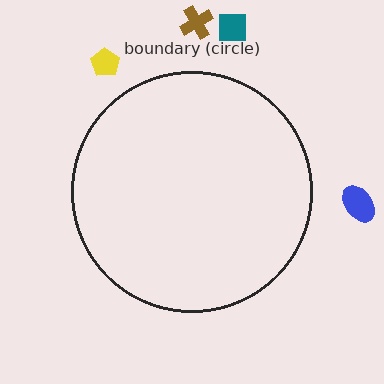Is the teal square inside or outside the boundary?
Outside.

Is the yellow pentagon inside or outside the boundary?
Outside.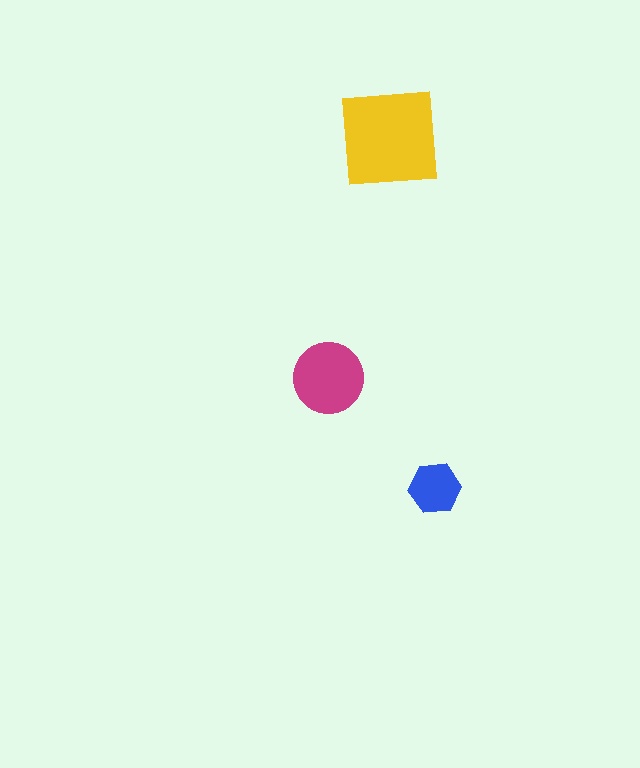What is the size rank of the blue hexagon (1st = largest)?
3rd.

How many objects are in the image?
There are 3 objects in the image.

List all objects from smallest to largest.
The blue hexagon, the magenta circle, the yellow square.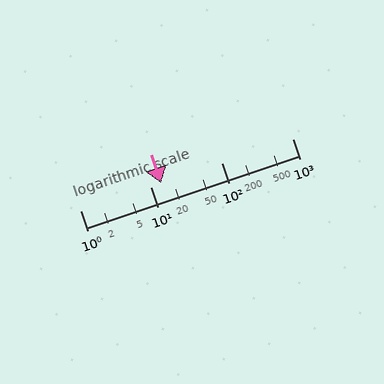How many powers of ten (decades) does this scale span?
The scale spans 3 decades, from 1 to 1000.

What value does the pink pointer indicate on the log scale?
The pointer indicates approximately 14.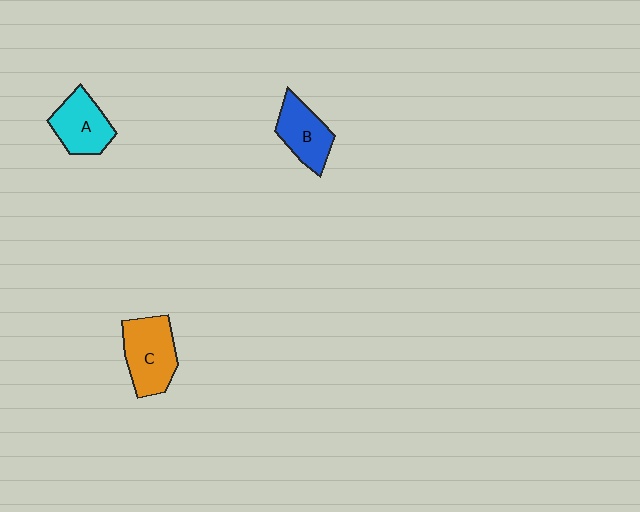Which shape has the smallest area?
Shape B (blue).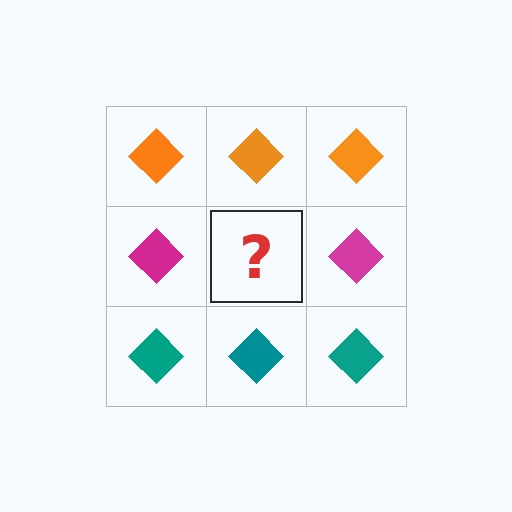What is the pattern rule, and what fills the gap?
The rule is that each row has a consistent color. The gap should be filled with a magenta diamond.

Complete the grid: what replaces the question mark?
The question mark should be replaced with a magenta diamond.